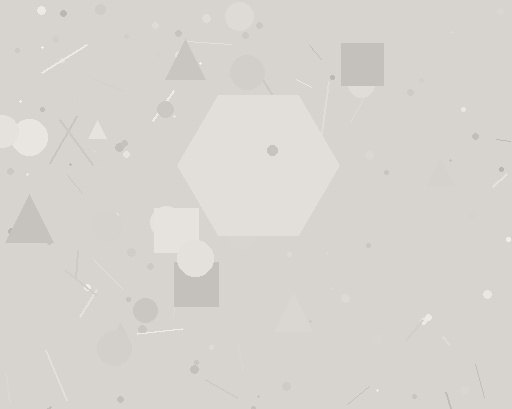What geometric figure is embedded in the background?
A hexagon is embedded in the background.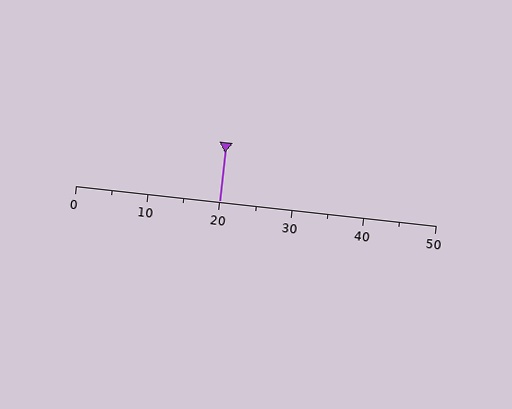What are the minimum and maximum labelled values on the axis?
The axis runs from 0 to 50.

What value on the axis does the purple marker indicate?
The marker indicates approximately 20.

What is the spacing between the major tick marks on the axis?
The major ticks are spaced 10 apart.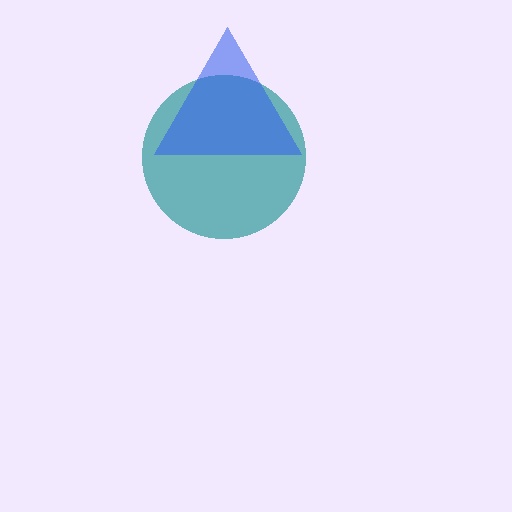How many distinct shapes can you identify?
There are 2 distinct shapes: a teal circle, a blue triangle.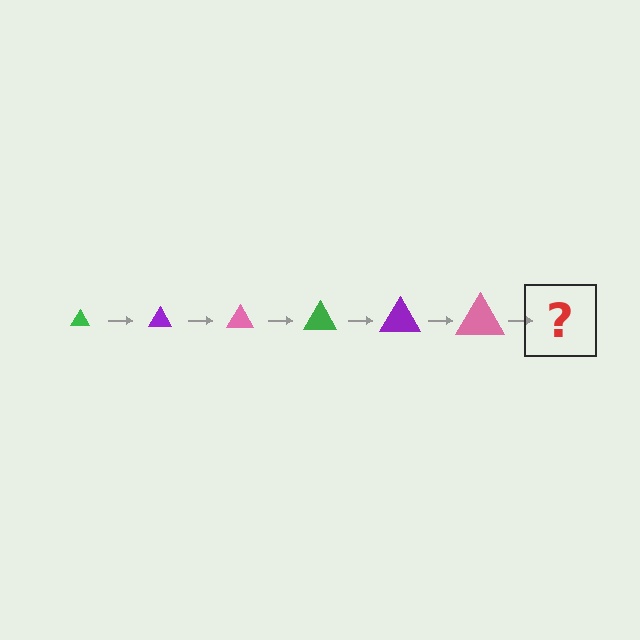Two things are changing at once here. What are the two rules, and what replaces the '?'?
The two rules are that the triangle grows larger each step and the color cycles through green, purple, and pink. The '?' should be a green triangle, larger than the previous one.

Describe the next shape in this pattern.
It should be a green triangle, larger than the previous one.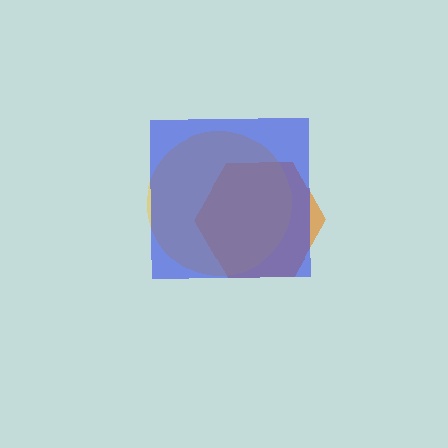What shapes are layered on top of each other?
The layered shapes are: an orange hexagon, a yellow circle, a blue square.